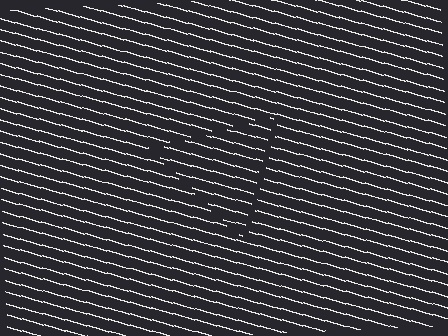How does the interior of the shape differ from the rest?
The interior of the shape contains the same grating, shifted by half a period — the contour is defined by the phase discontinuity where line-ends from the inner and outer gratings abut.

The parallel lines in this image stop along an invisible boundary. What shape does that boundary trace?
An illusory triangle. The interior of the shape contains the same grating, shifted by half a period — the contour is defined by the phase discontinuity where line-ends from the inner and outer gratings abut.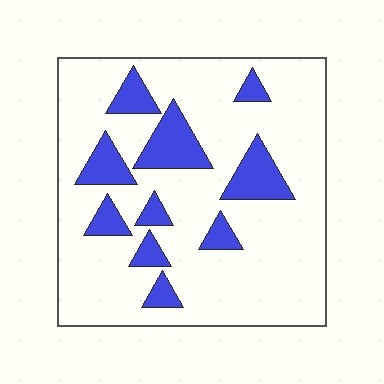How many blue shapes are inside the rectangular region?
10.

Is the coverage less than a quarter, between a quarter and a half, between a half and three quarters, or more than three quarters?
Less than a quarter.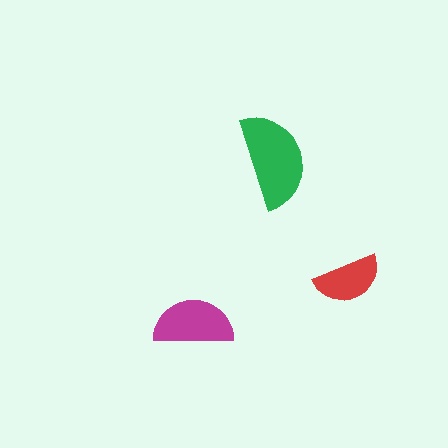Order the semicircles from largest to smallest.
the green one, the magenta one, the red one.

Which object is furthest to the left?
The magenta semicircle is leftmost.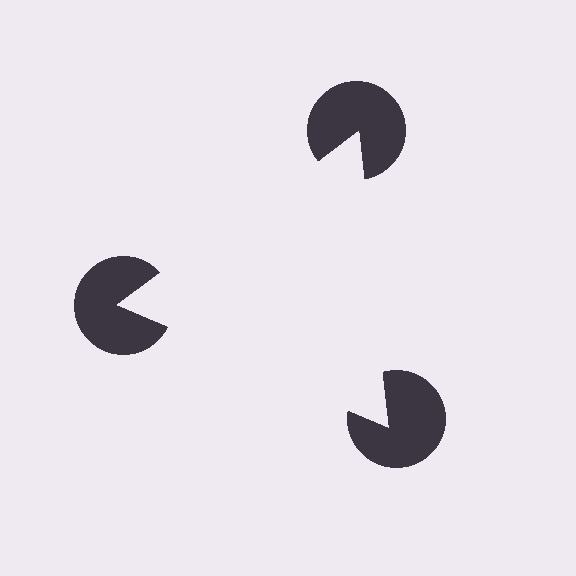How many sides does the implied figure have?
3 sides.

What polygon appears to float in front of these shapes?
An illusory triangle — its edges are inferred from the aligned wedge cuts in the pac-man discs, not physically drawn.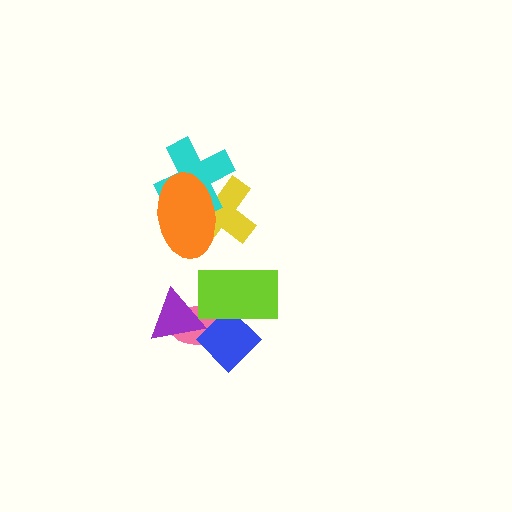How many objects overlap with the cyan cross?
2 objects overlap with the cyan cross.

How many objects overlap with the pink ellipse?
3 objects overlap with the pink ellipse.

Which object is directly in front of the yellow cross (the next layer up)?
The cyan cross is directly in front of the yellow cross.